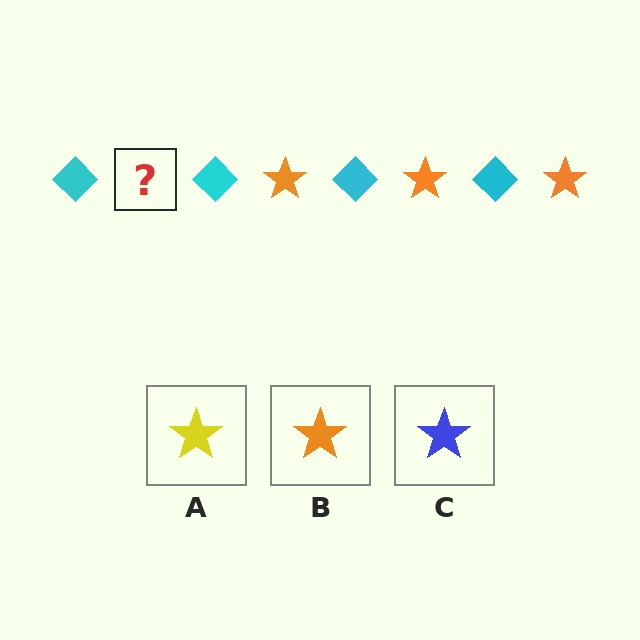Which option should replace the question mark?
Option B.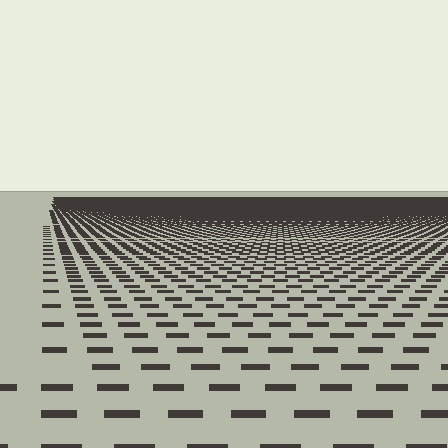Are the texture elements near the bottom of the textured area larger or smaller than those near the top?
Larger. Near the bottom, elements are closer to the viewer and appear at a bigger on-screen size.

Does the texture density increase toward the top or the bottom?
Density increases toward the top.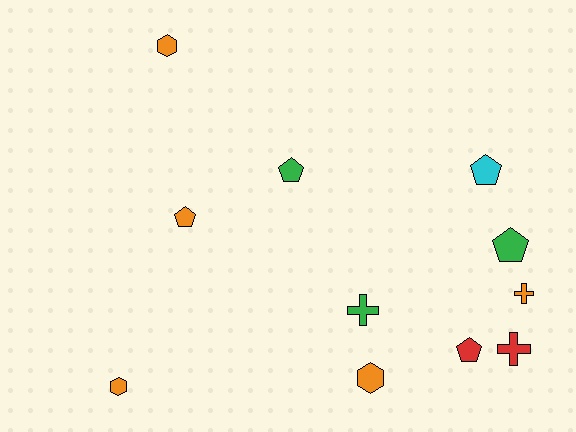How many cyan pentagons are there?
There is 1 cyan pentagon.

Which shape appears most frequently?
Pentagon, with 5 objects.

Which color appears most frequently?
Orange, with 5 objects.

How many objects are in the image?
There are 11 objects.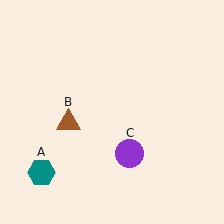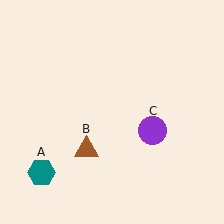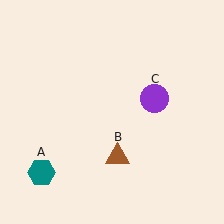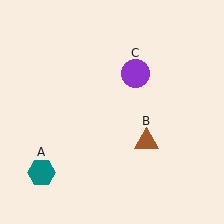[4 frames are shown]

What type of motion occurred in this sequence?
The brown triangle (object B), purple circle (object C) rotated counterclockwise around the center of the scene.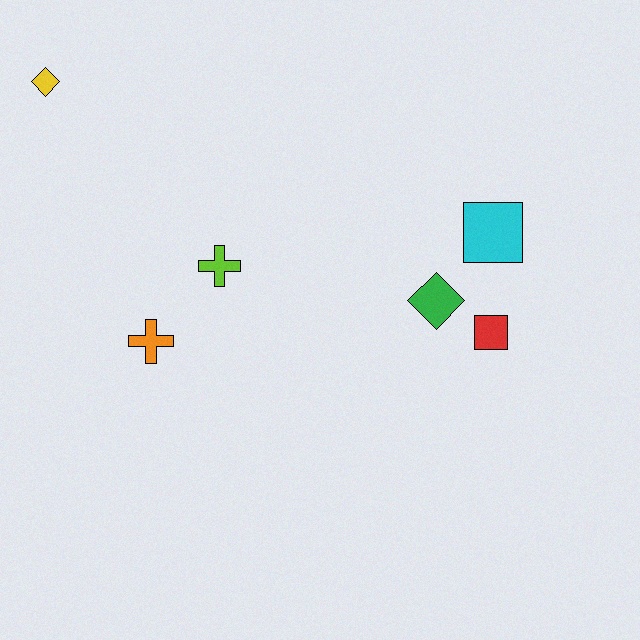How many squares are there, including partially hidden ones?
There are 2 squares.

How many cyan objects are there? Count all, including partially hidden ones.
There is 1 cyan object.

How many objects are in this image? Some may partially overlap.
There are 6 objects.